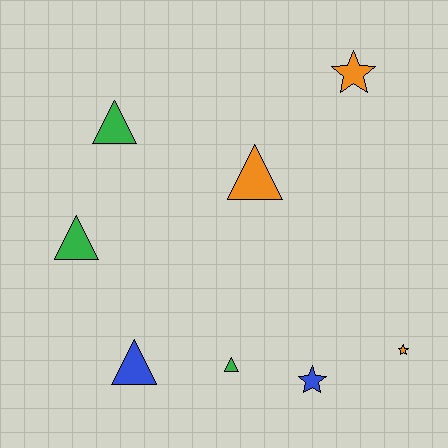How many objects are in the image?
There are 8 objects.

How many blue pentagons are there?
There are no blue pentagons.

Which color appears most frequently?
Orange, with 3 objects.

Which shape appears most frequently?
Triangle, with 5 objects.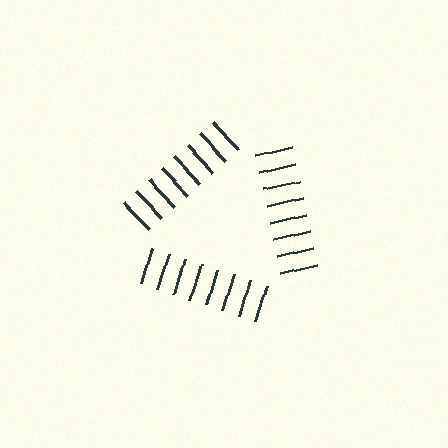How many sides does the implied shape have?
3 sides — the line-ends trace a triangle.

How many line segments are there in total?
24 — 8 along each of the 3 edges.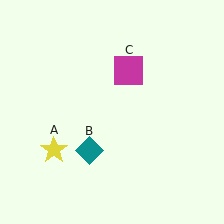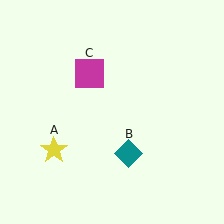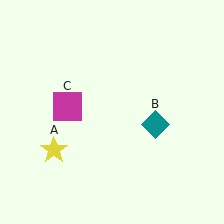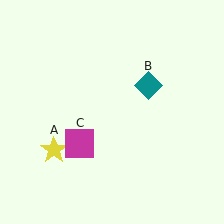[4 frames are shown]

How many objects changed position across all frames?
2 objects changed position: teal diamond (object B), magenta square (object C).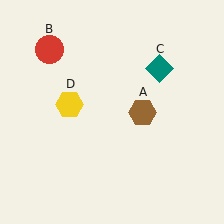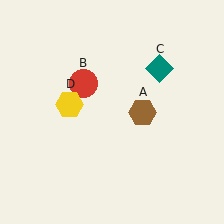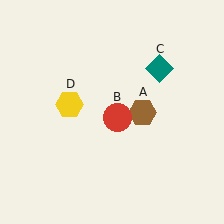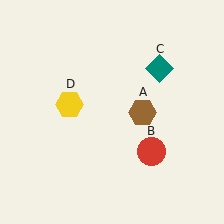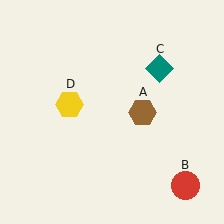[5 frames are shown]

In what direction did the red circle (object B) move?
The red circle (object B) moved down and to the right.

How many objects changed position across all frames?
1 object changed position: red circle (object B).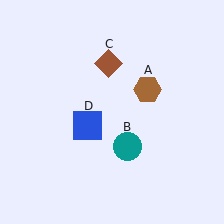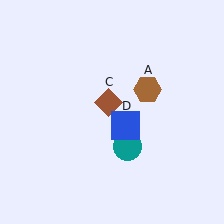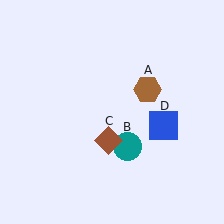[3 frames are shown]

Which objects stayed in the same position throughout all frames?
Brown hexagon (object A) and teal circle (object B) remained stationary.